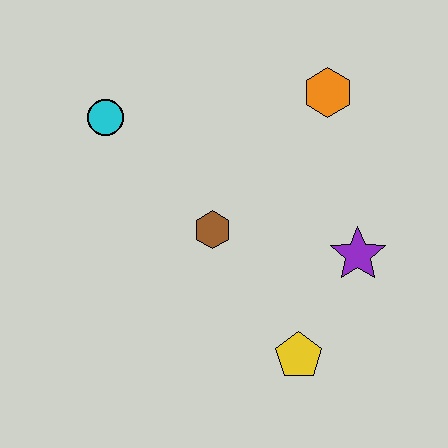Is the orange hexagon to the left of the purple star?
Yes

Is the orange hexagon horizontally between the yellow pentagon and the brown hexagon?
No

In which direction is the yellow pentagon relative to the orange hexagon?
The yellow pentagon is below the orange hexagon.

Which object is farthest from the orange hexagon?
The yellow pentagon is farthest from the orange hexagon.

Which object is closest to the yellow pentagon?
The purple star is closest to the yellow pentagon.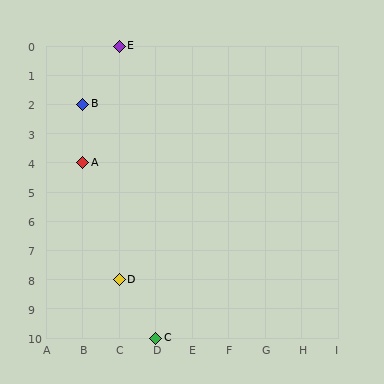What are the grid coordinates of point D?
Point D is at grid coordinates (C, 8).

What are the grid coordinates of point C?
Point C is at grid coordinates (D, 10).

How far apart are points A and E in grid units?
Points A and E are 1 column and 4 rows apart (about 4.1 grid units diagonally).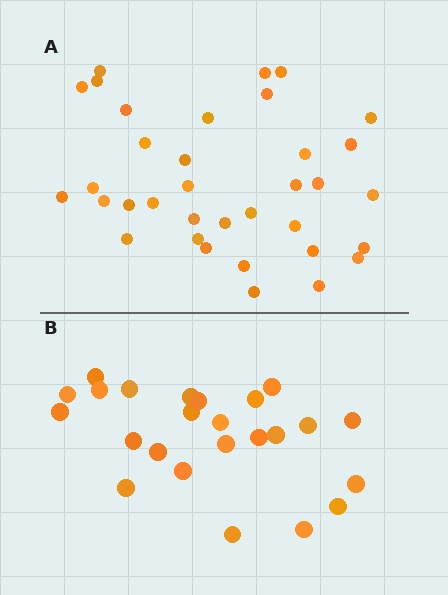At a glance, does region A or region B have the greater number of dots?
Region A (the top region) has more dots.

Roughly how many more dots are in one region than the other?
Region A has roughly 12 or so more dots than region B.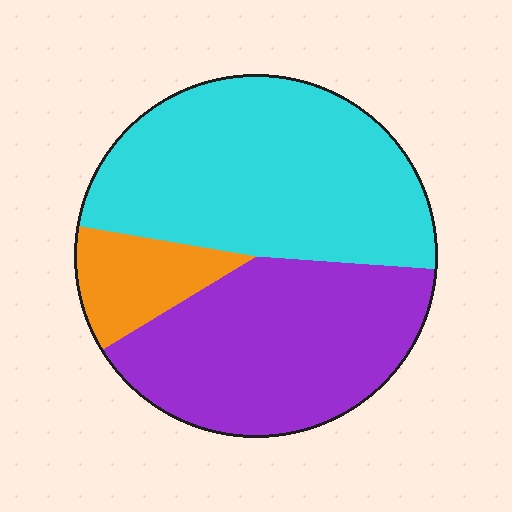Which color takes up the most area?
Cyan, at roughly 50%.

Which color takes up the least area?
Orange, at roughly 10%.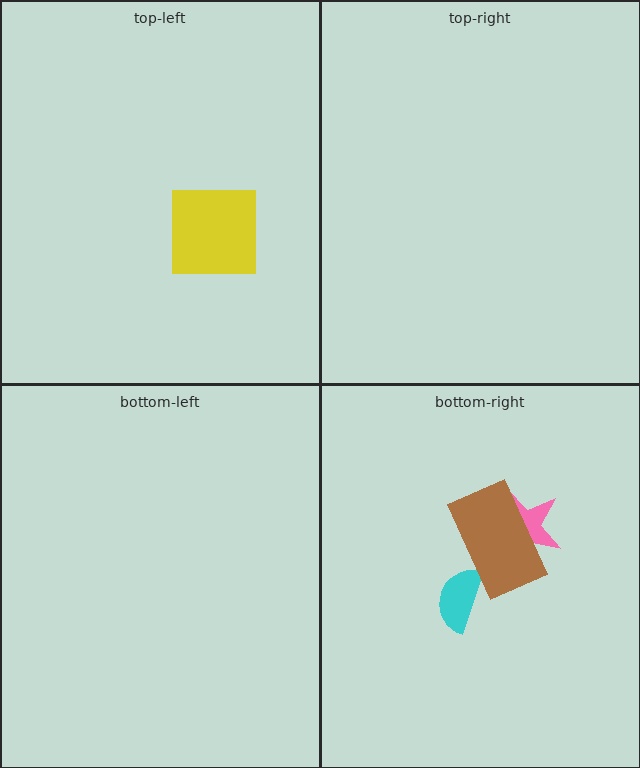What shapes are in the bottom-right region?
The cyan semicircle, the pink star, the brown rectangle.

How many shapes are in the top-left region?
1.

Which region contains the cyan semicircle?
The bottom-right region.